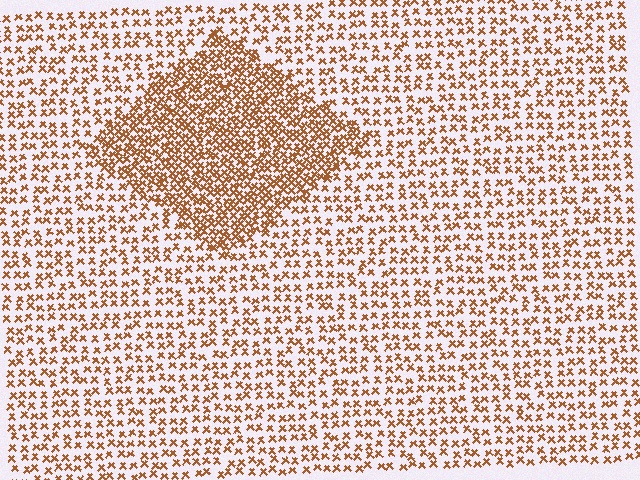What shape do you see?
I see a diamond.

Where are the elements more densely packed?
The elements are more densely packed inside the diamond boundary.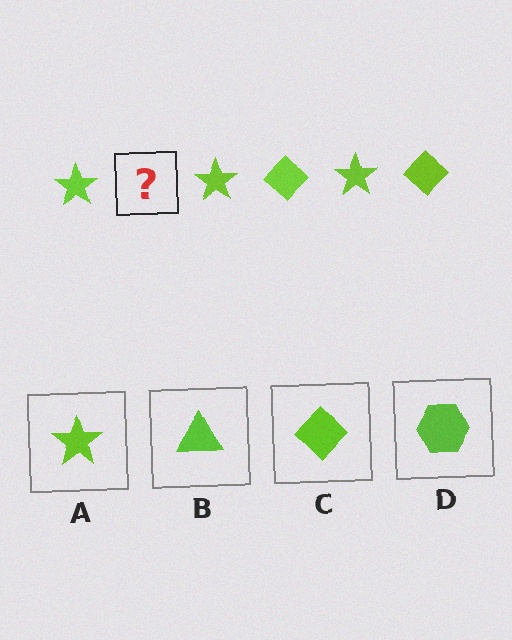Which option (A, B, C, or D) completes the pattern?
C.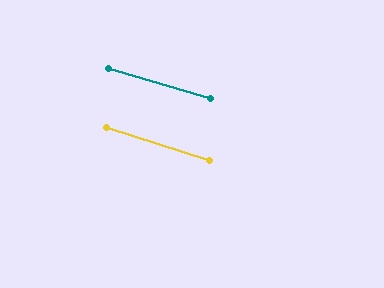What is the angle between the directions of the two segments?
Approximately 1 degree.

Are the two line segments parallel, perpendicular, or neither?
Parallel — their directions differ by only 1.4°.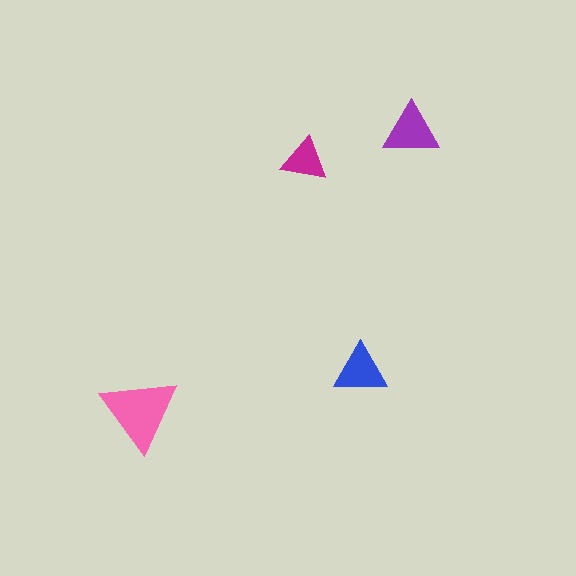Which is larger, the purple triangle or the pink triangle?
The pink one.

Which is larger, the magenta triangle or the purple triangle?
The purple one.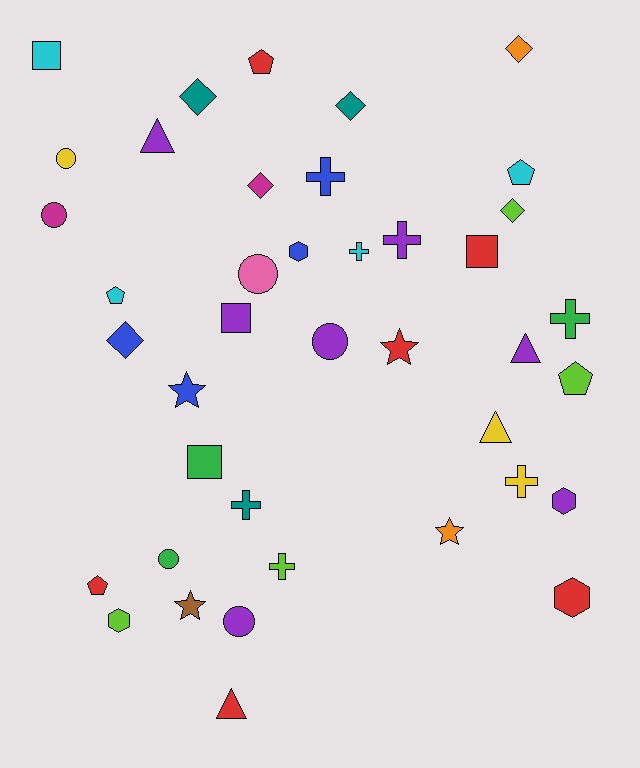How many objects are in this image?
There are 40 objects.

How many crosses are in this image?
There are 7 crosses.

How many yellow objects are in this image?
There are 3 yellow objects.